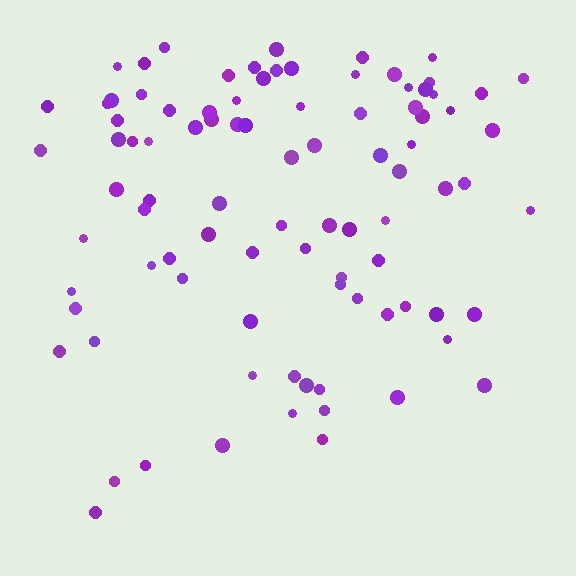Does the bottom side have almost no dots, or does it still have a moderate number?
Still a moderate number, just noticeably fewer than the top.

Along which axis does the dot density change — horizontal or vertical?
Vertical.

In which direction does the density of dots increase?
From bottom to top, with the top side densest.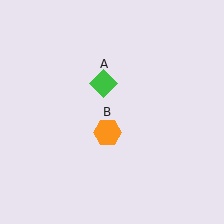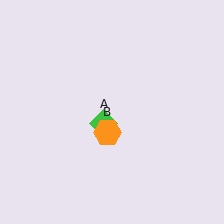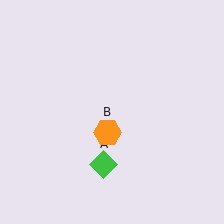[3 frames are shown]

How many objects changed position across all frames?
1 object changed position: green diamond (object A).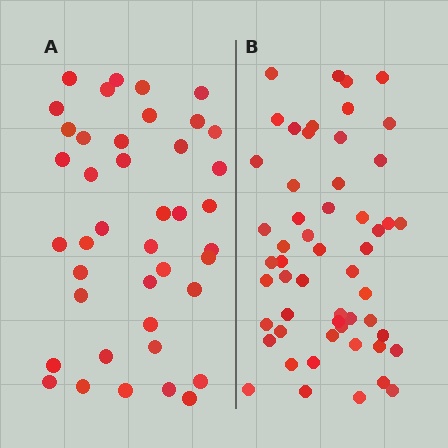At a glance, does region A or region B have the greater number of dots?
Region B (the right region) has more dots.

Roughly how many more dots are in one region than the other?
Region B has approximately 15 more dots than region A.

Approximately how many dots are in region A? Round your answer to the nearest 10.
About 40 dots. (The exact count is 41, which rounds to 40.)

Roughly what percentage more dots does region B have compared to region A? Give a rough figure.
About 30% more.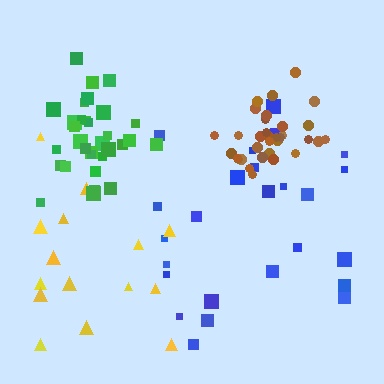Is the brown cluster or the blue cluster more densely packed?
Brown.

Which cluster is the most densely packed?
Brown.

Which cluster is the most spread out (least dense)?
Yellow.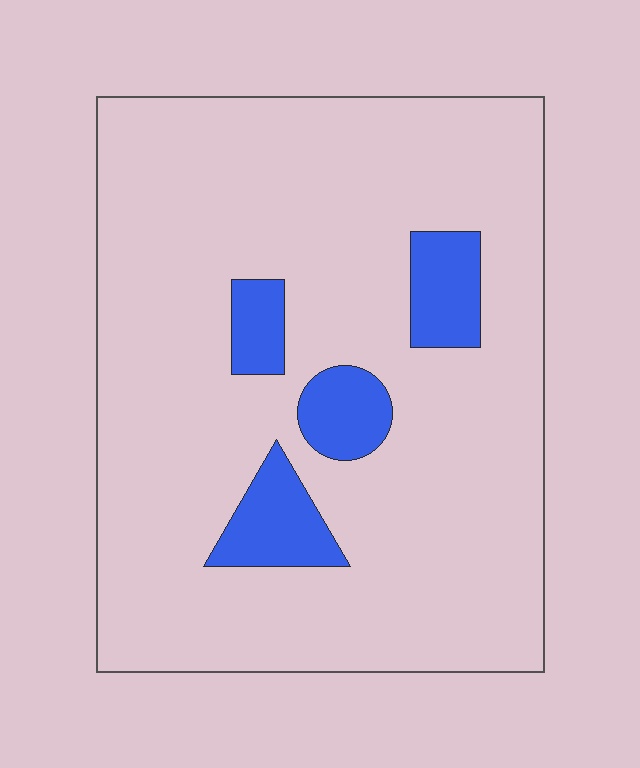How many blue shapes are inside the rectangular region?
4.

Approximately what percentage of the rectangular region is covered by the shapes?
Approximately 10%.